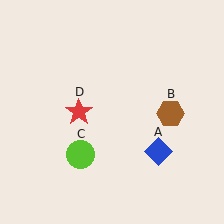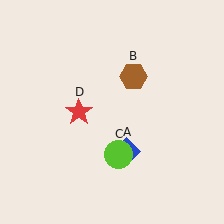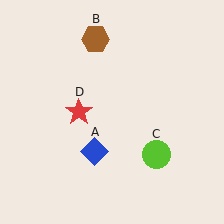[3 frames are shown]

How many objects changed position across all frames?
3 objects changed position: blue diamond (object A), brown hexagon (object B), lime circle (object C).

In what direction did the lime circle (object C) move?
The lime circle (object C) moved right.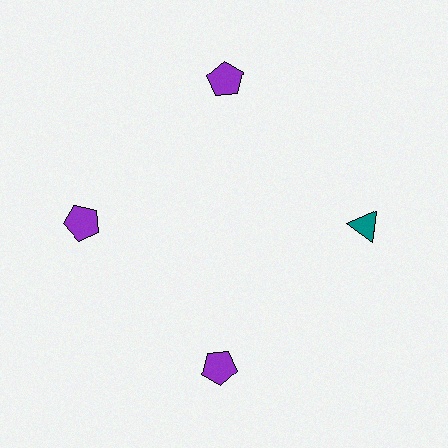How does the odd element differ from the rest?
It differs in both color (teal instead of purple) and shape (triangle instead of pentagon).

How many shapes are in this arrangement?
There are 4 shapes arranged in a ring pattern.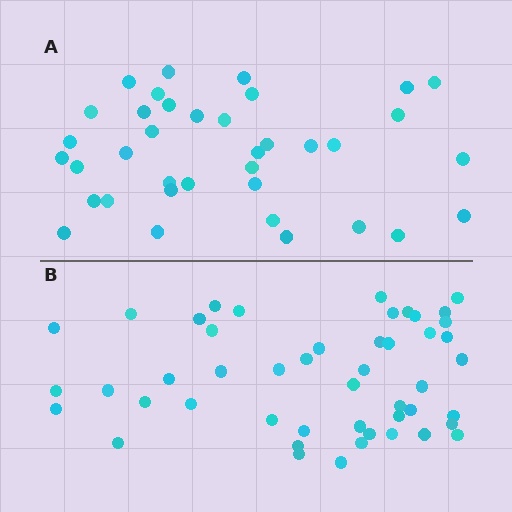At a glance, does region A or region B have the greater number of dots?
Region B (the bottom region) has more dots.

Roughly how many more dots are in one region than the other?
Region B has roughly 12 or so more dots than region A.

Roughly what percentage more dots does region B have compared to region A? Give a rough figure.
About 30% more.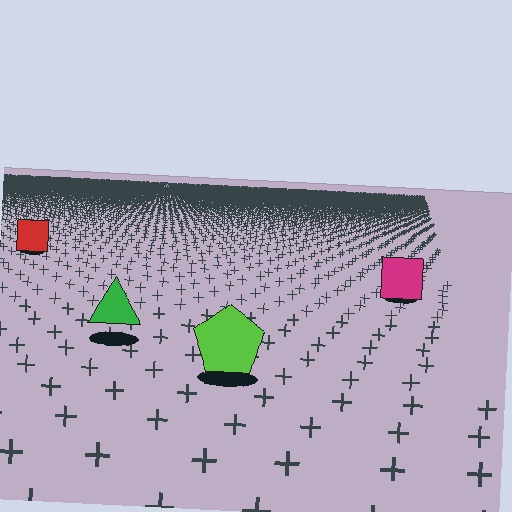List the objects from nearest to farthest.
From nearest to farthest: the lime pentagon, the green triangle, the magenta square, the red square.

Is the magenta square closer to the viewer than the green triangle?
No. The green triangle is closer — you can tell from the texture gradient: the ground texture is coarser near it.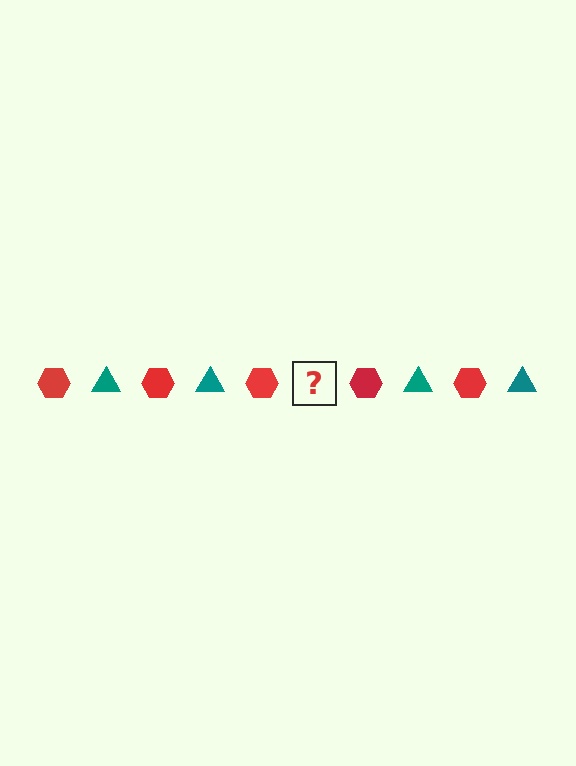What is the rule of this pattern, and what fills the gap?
The rule is that the pattern alternates between red hexagon and teal triangle. The gap should be filled with a teal triangle.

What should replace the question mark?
The question mark should be replaced with a teal triangle.